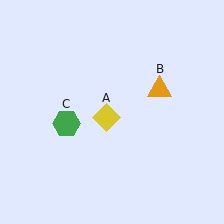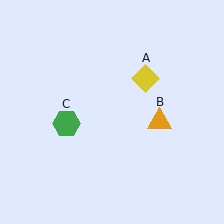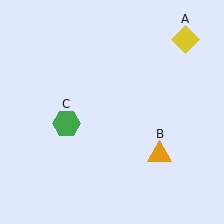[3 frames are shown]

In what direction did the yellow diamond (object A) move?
The yellow diamond (object A) moved up and to the right.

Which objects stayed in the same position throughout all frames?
Green hexagon (object C) remained stationary.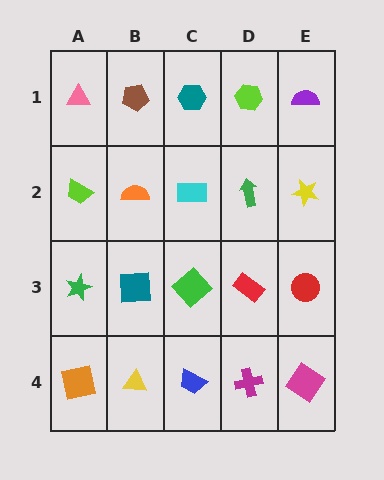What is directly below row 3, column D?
A magenta cross.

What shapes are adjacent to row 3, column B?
An orange semicircle (row 2, column B), a yellow triangle (row 4, column B), a green star (row 3, column A), a green diamond (row 3, column C).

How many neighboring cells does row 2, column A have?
3.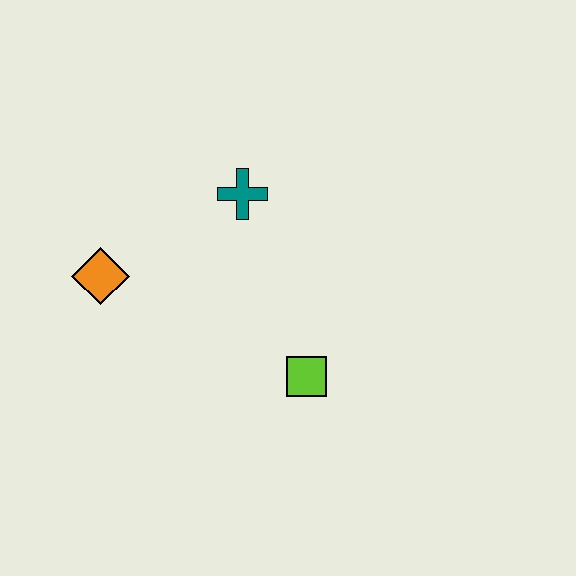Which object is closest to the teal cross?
The orange diamond is closest to the teal cross.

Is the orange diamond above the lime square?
Yes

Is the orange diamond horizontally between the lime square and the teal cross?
No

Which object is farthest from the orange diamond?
The lime square is farthest from the orange diamond.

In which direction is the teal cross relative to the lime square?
The teal cross is above the lime square.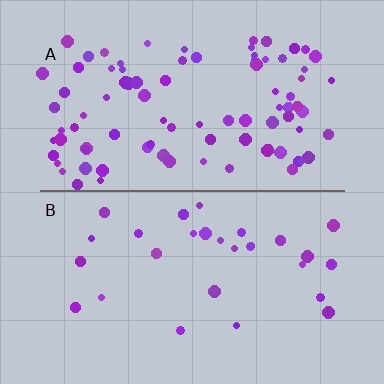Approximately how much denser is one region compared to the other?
Approximately 3.1× — region A over region B.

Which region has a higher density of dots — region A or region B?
A (the top).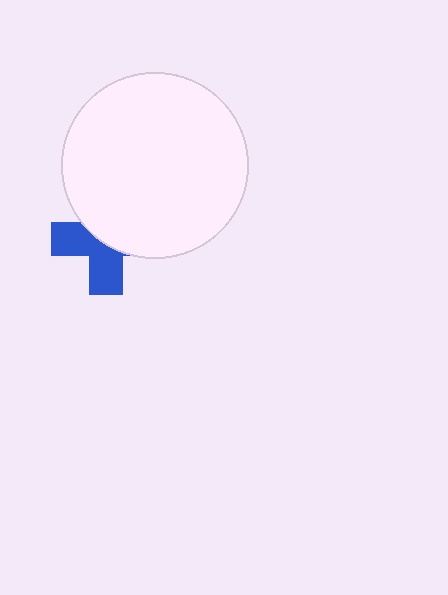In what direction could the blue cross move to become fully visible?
The blue cross could move down. That would shift it out from behind the white circle entirely.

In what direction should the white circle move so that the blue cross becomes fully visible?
The white circle should move up. That is the shortest direction to clear the overlap and leave the blue cross fully visible.